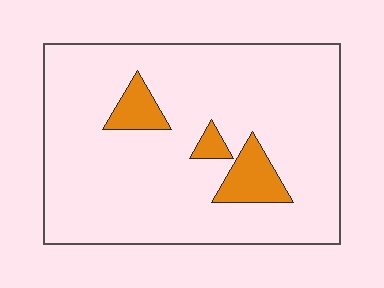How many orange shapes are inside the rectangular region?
3.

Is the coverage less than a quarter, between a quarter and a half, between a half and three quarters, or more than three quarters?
Less than a quarter.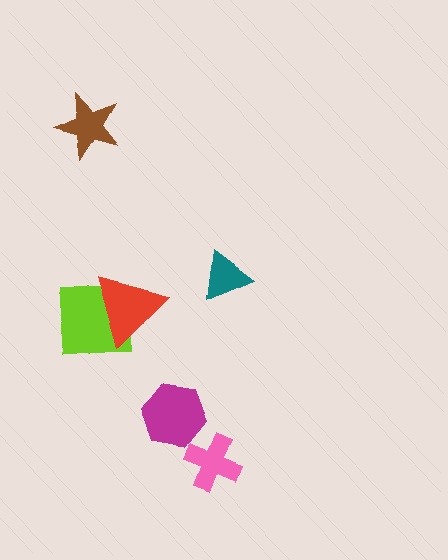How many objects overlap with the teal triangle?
0 objects overlap with the teal triangle.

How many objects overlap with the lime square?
1 object overlaps with the lime square.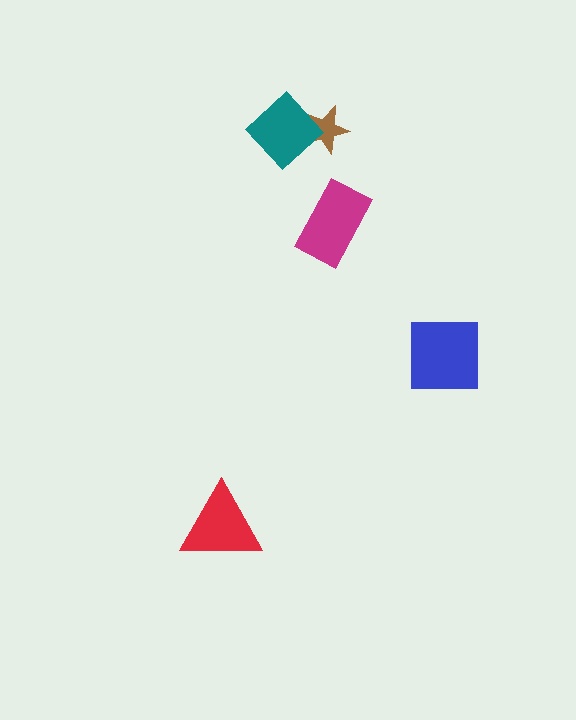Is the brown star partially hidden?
Yes, it is partially covered by another shape.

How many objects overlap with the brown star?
1 object overlaps with the brown star.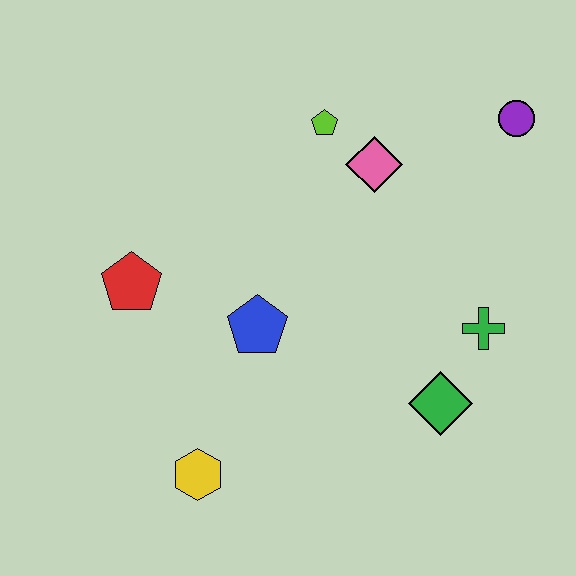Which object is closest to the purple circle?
The pink diamond is closest to the purple circle.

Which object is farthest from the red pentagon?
The purple circle is farthest from the red pentagon.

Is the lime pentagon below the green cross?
No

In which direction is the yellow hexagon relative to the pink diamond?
The yellow hexagon is below the pink diamond.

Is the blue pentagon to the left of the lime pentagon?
Yes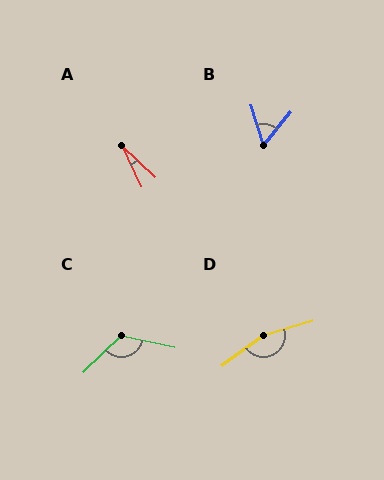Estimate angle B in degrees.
Approximately 57 degrees.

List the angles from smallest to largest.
A (21°), B (57°), C (124°), D (160°).